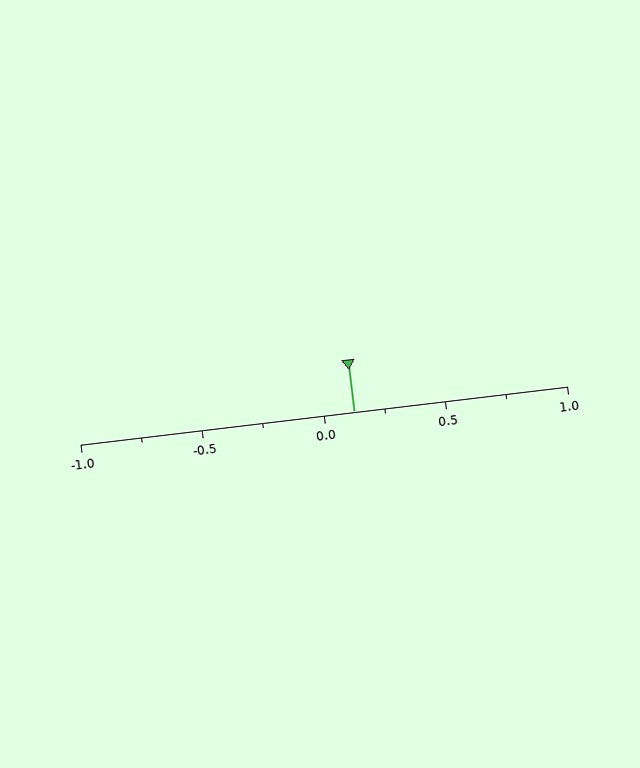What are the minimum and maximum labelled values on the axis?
The axis runs from -1.0 to 1.0.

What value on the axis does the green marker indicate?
The marker indicates approximately 0.12.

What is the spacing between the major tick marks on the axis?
The major ticks are spaced 0.5 apart.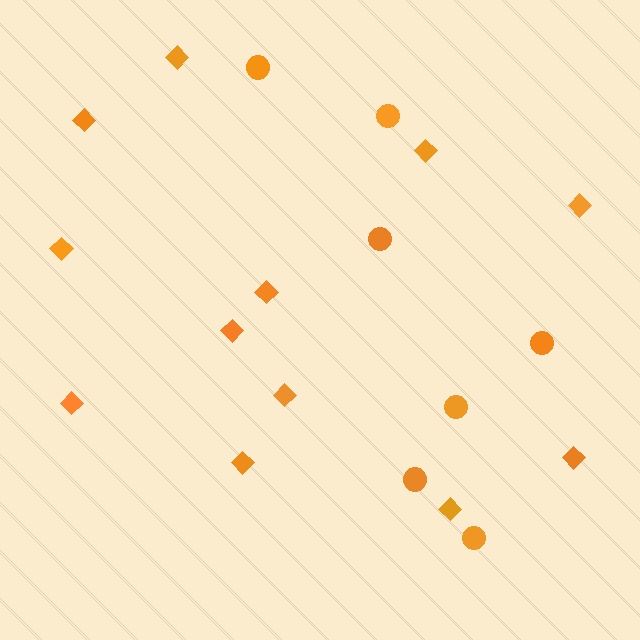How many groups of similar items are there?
There are 2 groups: one group of circles (7) and one group of diamonds (12).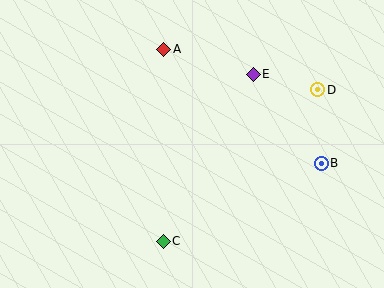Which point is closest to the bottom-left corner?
Point C is closest to the bottom-left corner.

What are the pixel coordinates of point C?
Point C is at (163, 241).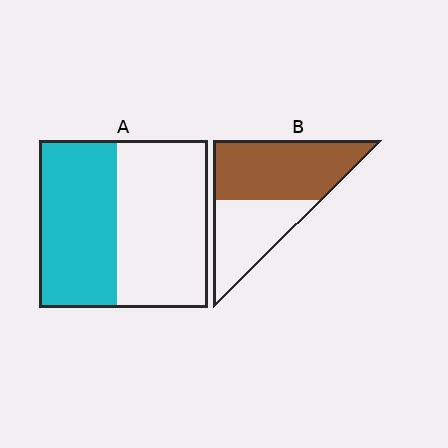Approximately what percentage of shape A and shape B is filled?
A is approximately 45% and B is approximately 60%.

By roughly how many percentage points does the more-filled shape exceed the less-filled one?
By roughly 10 percentage points (B over A).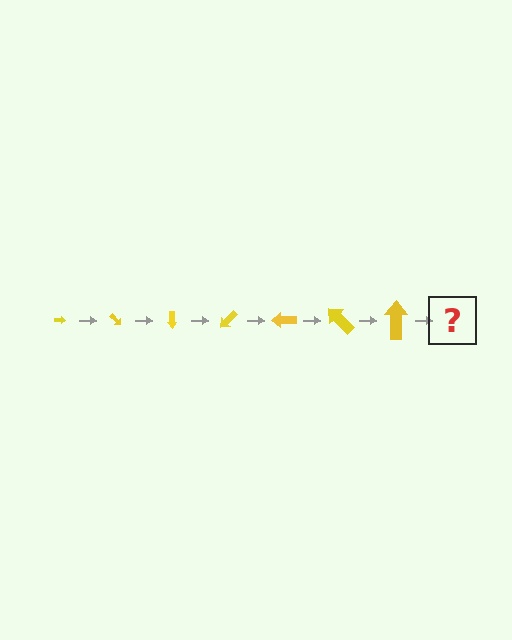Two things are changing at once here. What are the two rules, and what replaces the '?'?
The two rules are that the arrow grows larger each step and it rotates 45 degrees each step. The '?' should be an arrow, larger than the previous one and rotated 315 degrees from the start.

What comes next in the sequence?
The next element should be an arrow, larger than the previous one and rotated 315 degrees from the start.